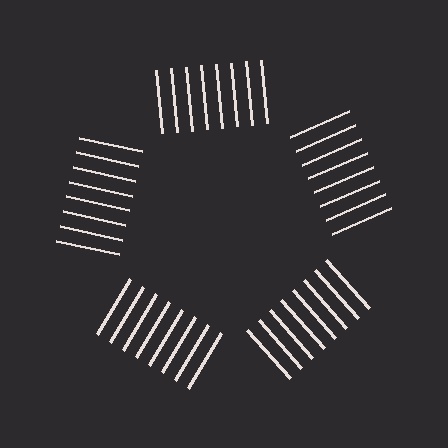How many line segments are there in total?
40 — 8 along each of the 5 edges.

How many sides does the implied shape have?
5 sides — the line-ends trace a pentagon.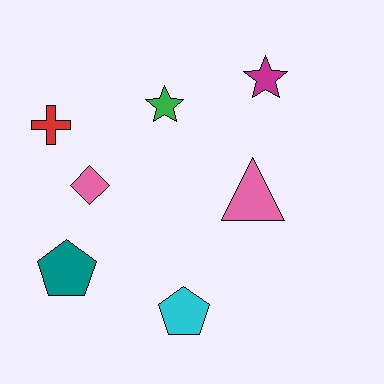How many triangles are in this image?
There is 1 triangle.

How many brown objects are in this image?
There are no brown objects.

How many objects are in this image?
There are 7 objects.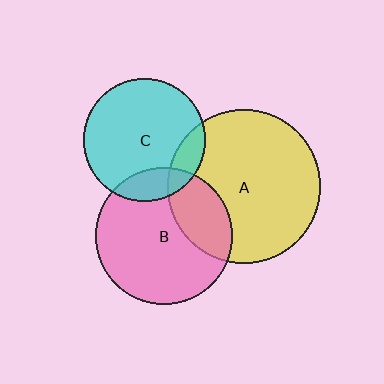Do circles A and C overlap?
Yes.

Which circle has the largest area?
Circle A (yellow).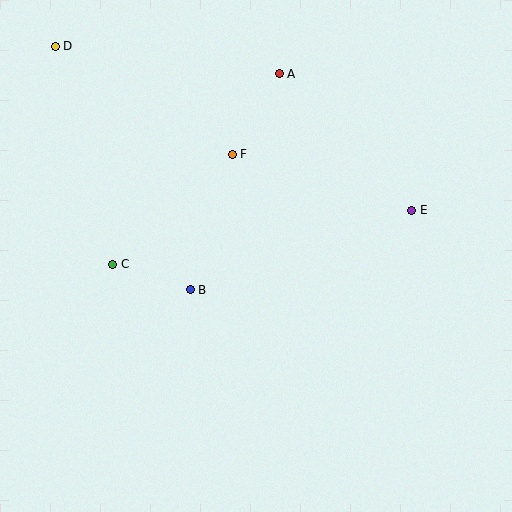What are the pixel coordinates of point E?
Point E is at (412, 210).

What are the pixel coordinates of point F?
Point F is at (232, 154).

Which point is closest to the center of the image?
Point B at (190, 290) is closest to the center.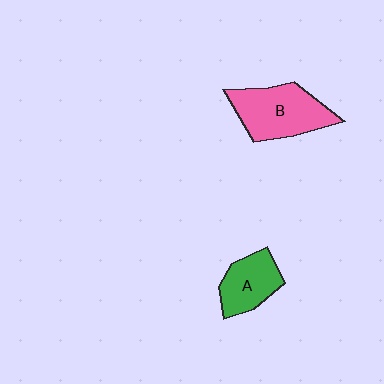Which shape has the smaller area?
Shape A (green).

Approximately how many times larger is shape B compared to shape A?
Approximately 1.5 times.